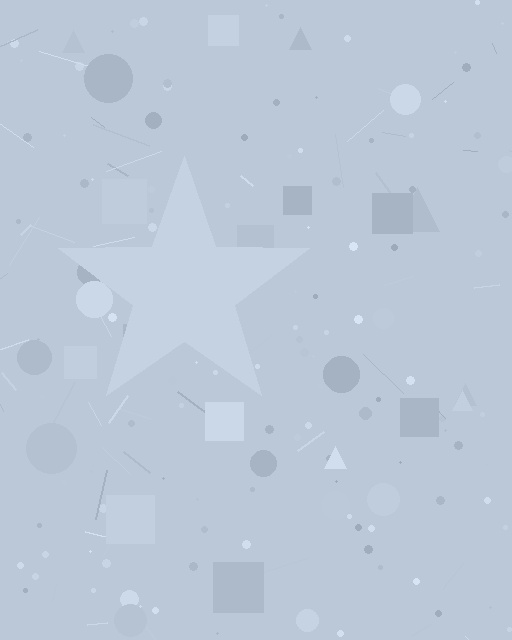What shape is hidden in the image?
A star is hidden in the image.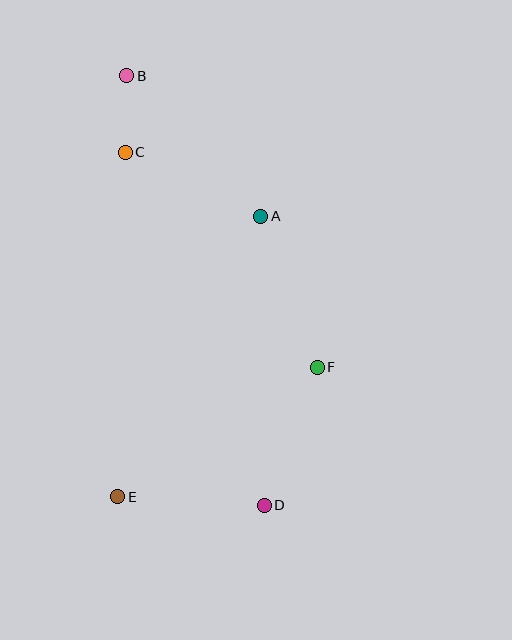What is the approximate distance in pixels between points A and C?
The distance between A and C is approximately 150 pixels.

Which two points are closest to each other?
Points B and C are closest to each other.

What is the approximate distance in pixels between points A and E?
The distance between A and E is approximately 315 pixels.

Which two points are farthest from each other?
Points B and D are farthest from each other.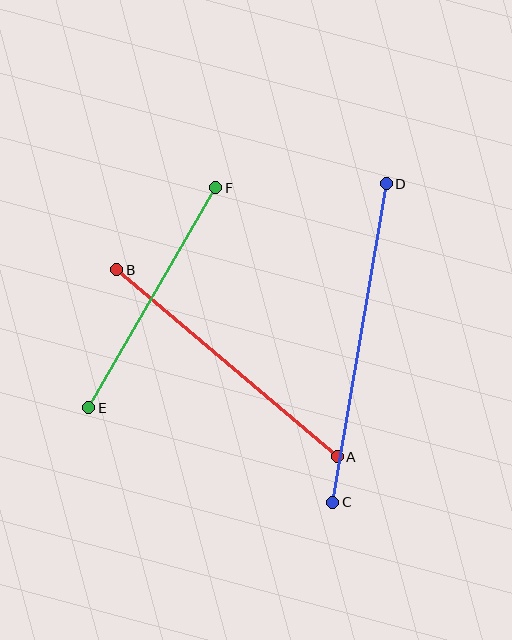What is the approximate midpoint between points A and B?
The midpoint is at approximately (227, 363) pixels.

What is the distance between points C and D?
The distance is approximately 323 pixels.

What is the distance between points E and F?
The distance is approximately 254 pixels.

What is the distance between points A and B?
The distance is approximately 289 pixels.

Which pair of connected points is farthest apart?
Points C and D are farthest apart.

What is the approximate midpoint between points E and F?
The midpoint is at approximately (152, 298) pixels.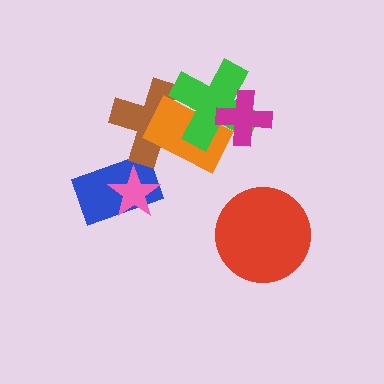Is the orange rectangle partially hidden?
Yes, it is partially covered by another shape.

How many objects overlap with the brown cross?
3 objects overlap with the brown cross.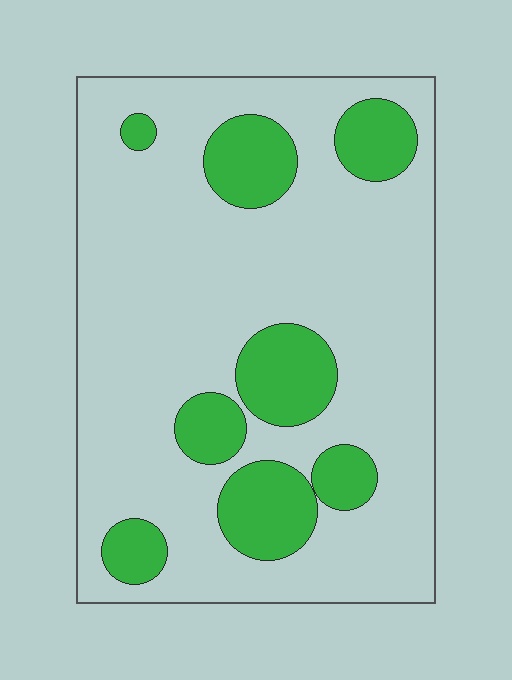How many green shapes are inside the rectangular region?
8.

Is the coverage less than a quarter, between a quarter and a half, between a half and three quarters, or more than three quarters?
Less than a quarter.